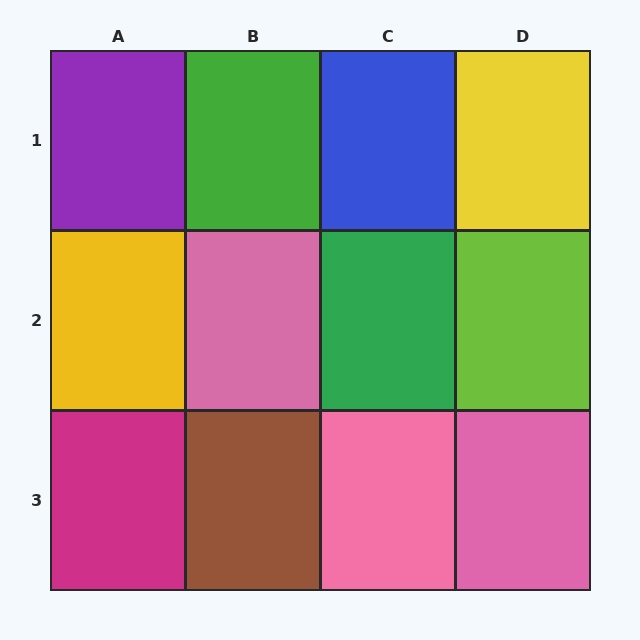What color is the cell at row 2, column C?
Green.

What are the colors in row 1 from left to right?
Purple, green, blue, yellow.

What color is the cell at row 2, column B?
Pink.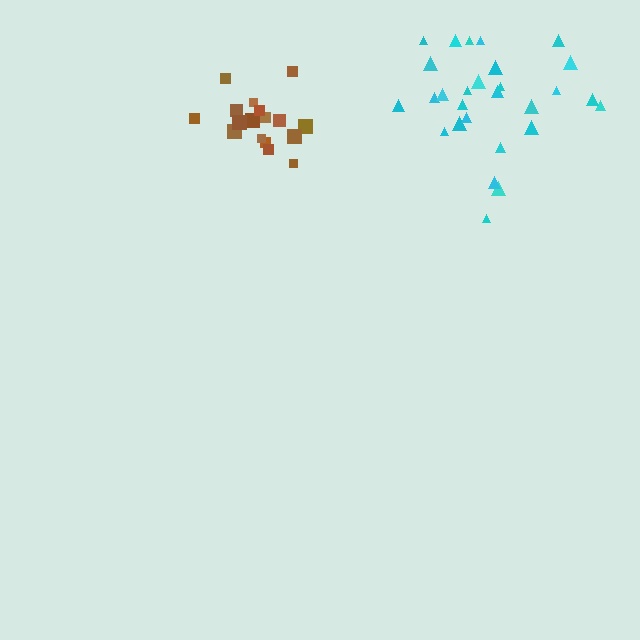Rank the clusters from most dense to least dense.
brown, cyan.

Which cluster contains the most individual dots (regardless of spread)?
Cyan (28).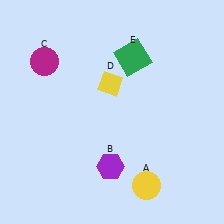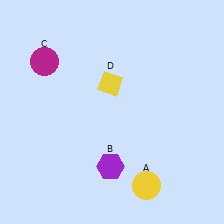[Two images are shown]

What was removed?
The green square (E) was removed in Image 2.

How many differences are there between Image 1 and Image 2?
There is 1 difference between the two images.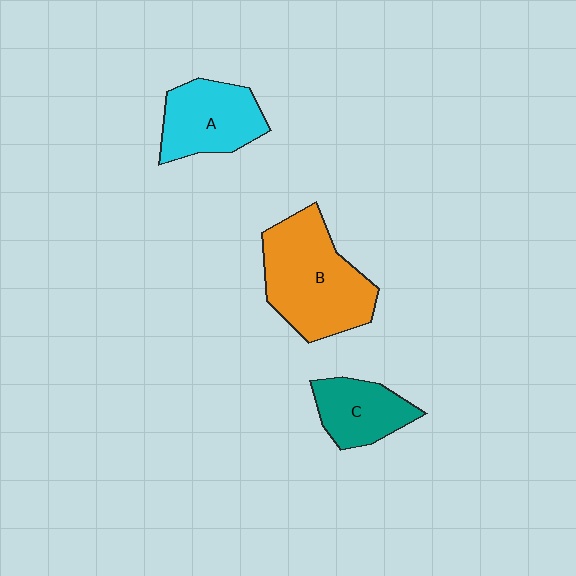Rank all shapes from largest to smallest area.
From largest to smallest: B (orange), A (cyan), C (teal).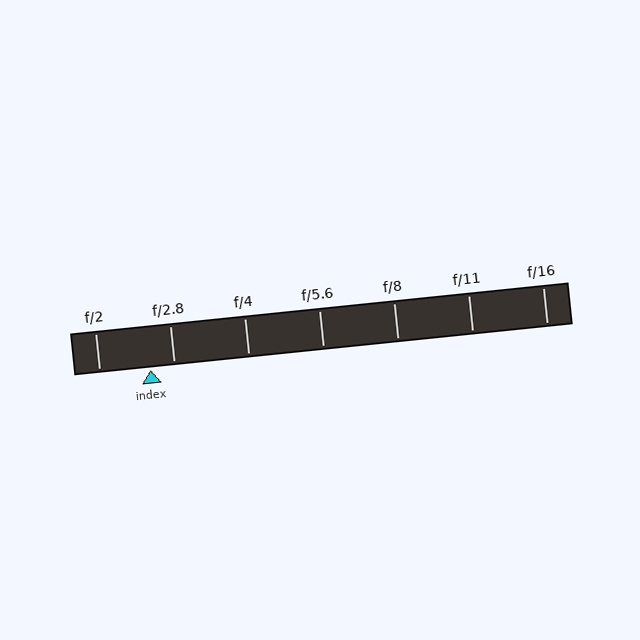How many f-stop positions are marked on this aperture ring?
There are 7 f-stop positions marked.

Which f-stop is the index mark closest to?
The index mark is closest to f/2.8.